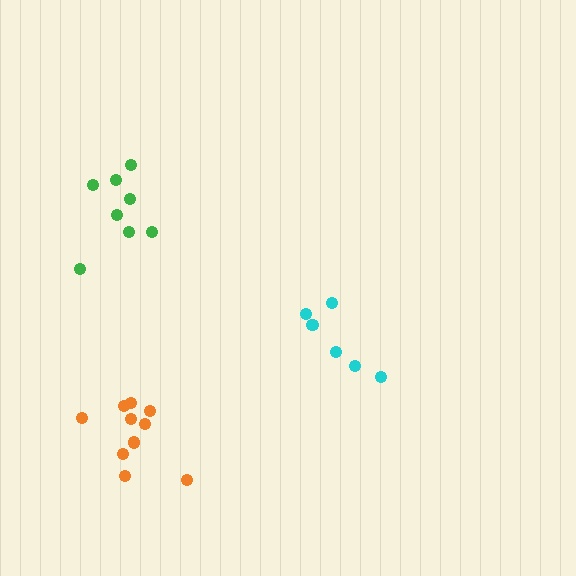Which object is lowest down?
The orange cluster is bottommost.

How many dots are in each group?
Group 1: 6 dots, Group 2: 10 dots, Group 3: 8 dots (24 total).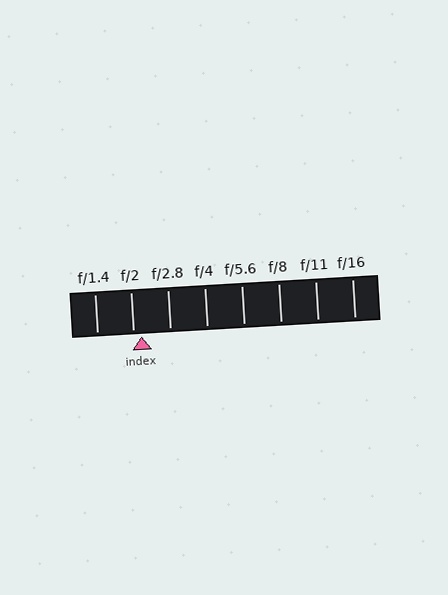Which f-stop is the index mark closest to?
The index mark is closest to f/2.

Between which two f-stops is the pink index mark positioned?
The index mark is between f/2 and f/2.8.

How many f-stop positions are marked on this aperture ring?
There are 8 f-stop positions marked.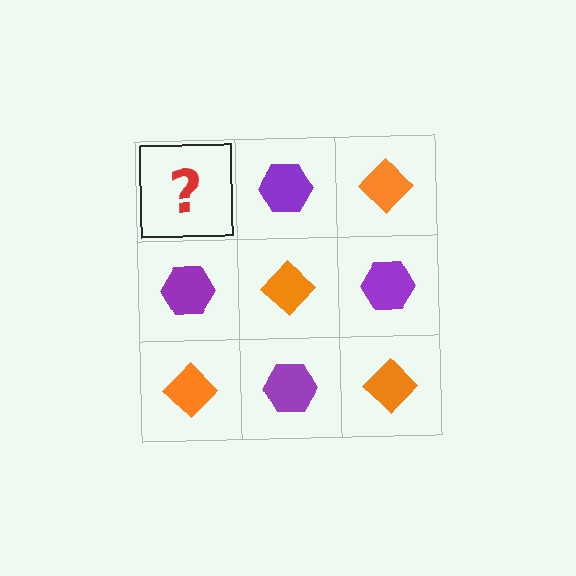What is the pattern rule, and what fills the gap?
The rule is that it alternates orange diamond and purple hexagon in a checkerboard pattern. The gap should be filled with an orange diamond.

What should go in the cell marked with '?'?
The missing cell should contain an orange diamond.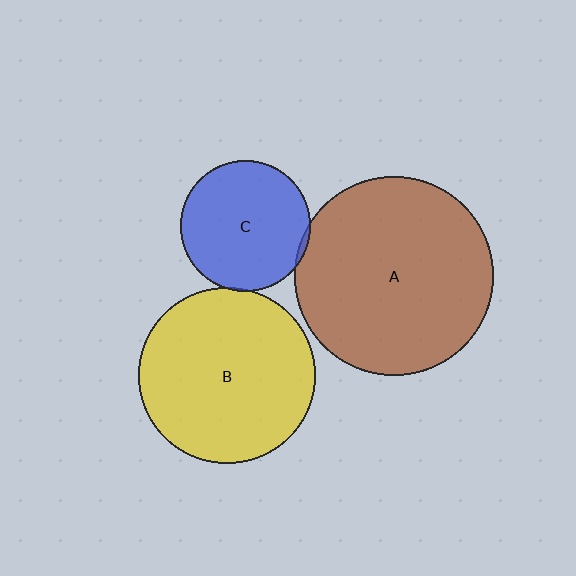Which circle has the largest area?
Circle A (brown).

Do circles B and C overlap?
Yes.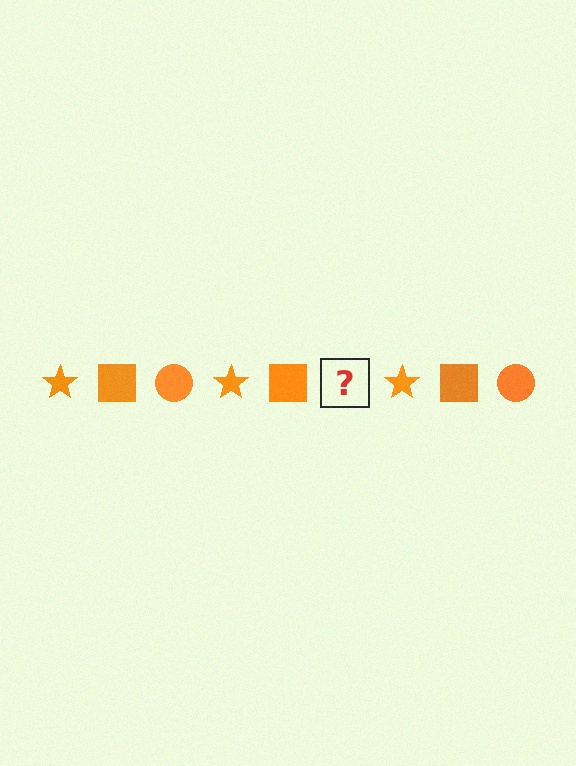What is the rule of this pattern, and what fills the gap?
The rule is that the pattern cycles through star, square, circle shapes in orange. The gap should be filled with an orange circle.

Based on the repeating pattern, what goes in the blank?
The blank should be an orange circle.